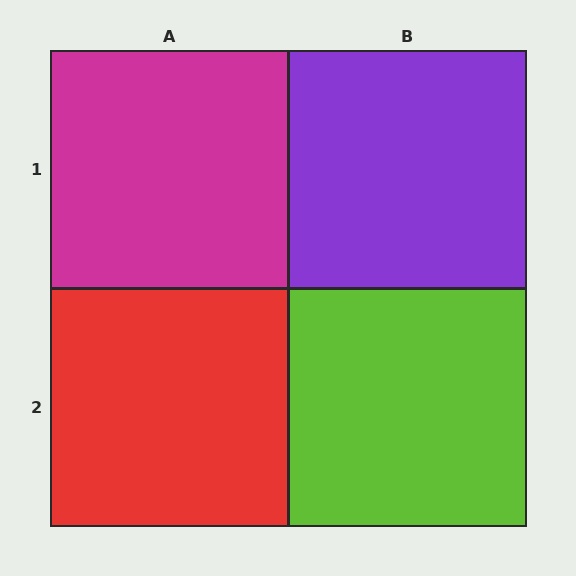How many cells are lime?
1 cell is lime.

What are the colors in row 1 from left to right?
Magenta, purple.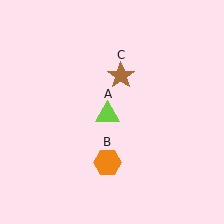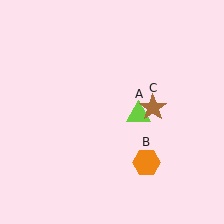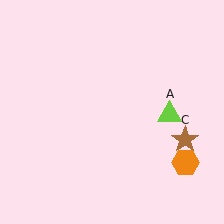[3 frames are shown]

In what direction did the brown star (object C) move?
The brown star (object C) moved down and to the right.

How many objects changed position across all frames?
3 objects changed position: lime triangle (object A), orange hexagon (object B), brown star (object C).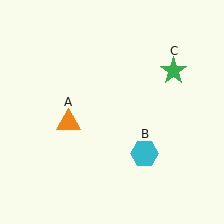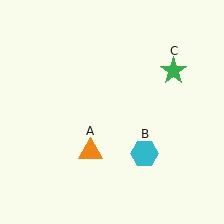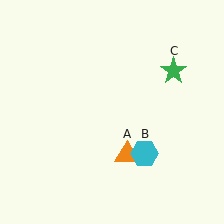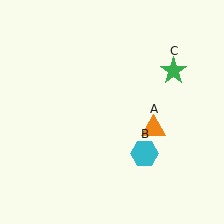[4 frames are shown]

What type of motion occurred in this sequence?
The orange triangle (object A) rotated counterclockwise around the center of the scene.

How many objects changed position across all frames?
1 object changed position: orange triangle (object A).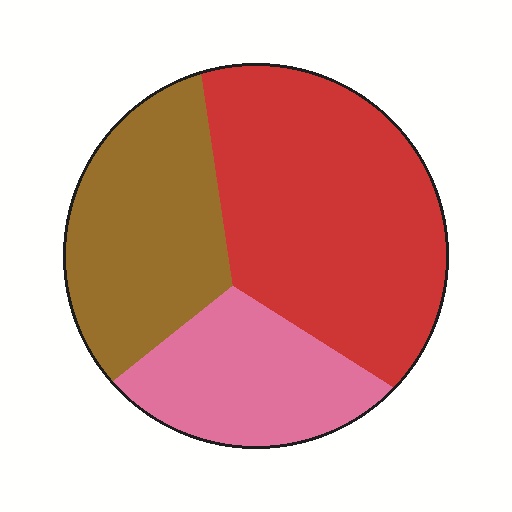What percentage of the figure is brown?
Brown covers roughly 30% of the figure.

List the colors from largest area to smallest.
From largest to smallest: red, brown, pink.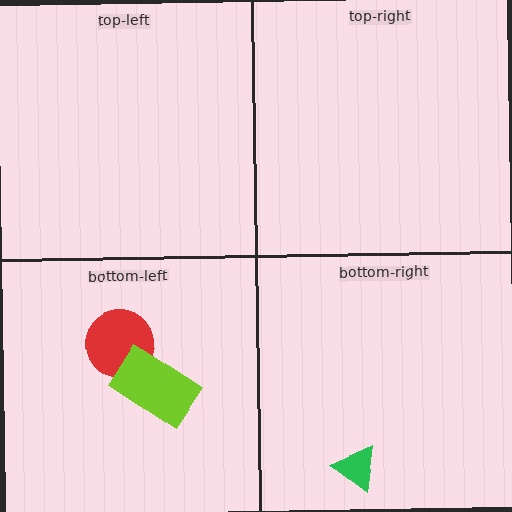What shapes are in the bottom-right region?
The green triangle.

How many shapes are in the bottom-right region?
1.